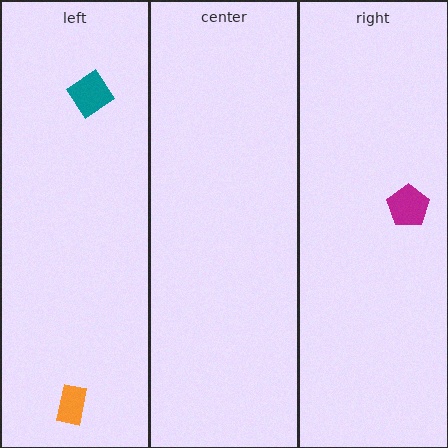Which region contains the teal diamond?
The left region.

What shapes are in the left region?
The teal diamond, the orange rectangle.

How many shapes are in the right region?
1.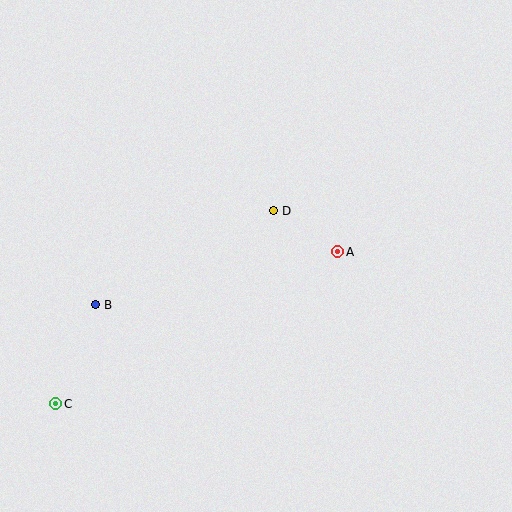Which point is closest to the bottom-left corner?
Point C is closest to the bottom-left corner.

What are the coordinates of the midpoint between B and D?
The midpoint between B and D is at (185, 258).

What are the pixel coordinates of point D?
Point D is at (274, 211).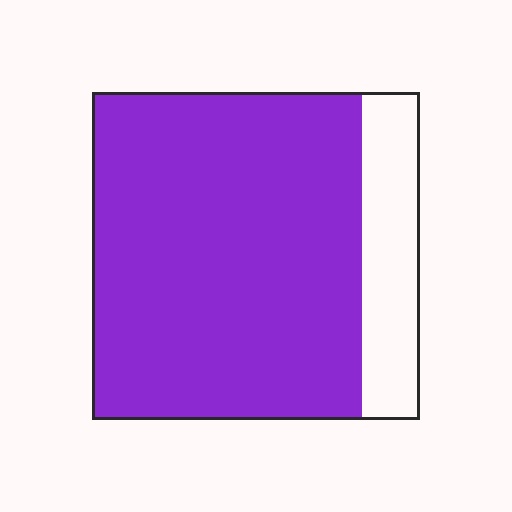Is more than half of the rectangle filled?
Yes.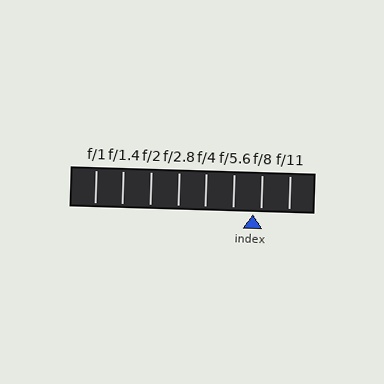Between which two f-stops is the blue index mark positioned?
The index mark is between f/5.6 and f/8.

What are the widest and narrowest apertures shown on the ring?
The widest aperture shown is f/1 and the narrowest is f/11.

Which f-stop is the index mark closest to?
The index mark is closest to f/8.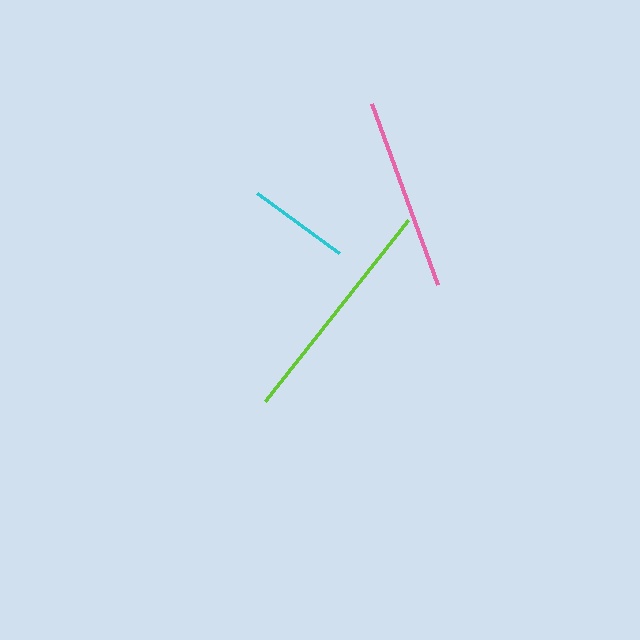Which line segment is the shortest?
The cyan line is the shortest at approximately 102 pixels.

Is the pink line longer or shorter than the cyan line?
The pink line is longer than the cyan line.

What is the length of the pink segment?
The pink segment is approximately 193 pixels long.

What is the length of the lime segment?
The lime segment is approximately 230 pixels long.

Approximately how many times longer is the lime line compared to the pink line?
The lime line is approximately 1.2 times the length of the pink line.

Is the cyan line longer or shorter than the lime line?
The lime line is longer than the cyan line.